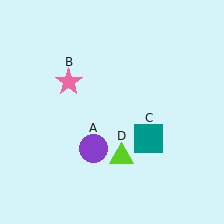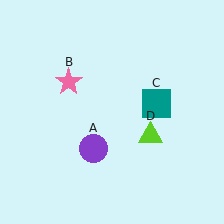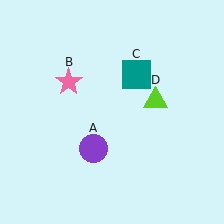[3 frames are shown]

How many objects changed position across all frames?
2 objects changed position: teal square (object C), lime triangle (object D).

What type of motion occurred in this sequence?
The teal square (object C), lime triangle (object D) rotated counterclockwise around the center of the scene.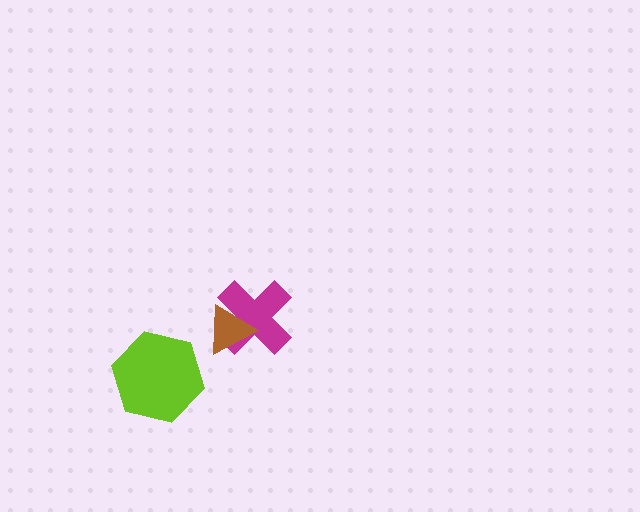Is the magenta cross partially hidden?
Yes, it is partially covered by another shape.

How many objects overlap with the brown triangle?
1 object overlaps with the brown triangle.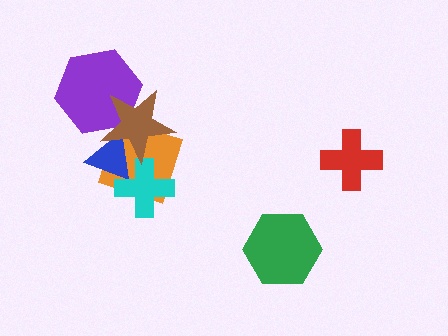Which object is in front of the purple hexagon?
The brown star is in front of the purple hexagon.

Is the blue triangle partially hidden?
Yes, it is partially covered by another shape.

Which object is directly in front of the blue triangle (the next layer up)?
The cyan cross is directly in front of the blue triangle.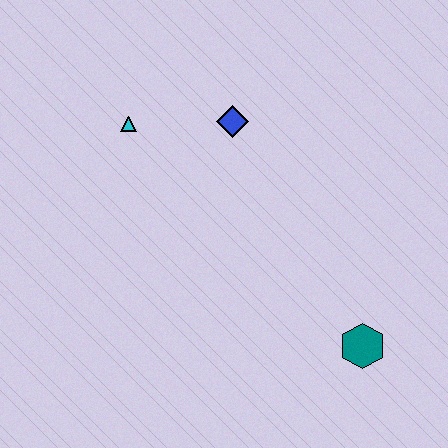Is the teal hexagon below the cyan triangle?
Yes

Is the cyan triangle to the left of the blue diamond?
Yes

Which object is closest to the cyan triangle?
The blue diamond is closest to the cyan triangle.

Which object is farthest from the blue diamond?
The teal hexagon is farthest from the blue diamond.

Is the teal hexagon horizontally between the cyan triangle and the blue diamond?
No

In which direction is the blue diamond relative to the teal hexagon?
The blue diamond is above the teal hexagon.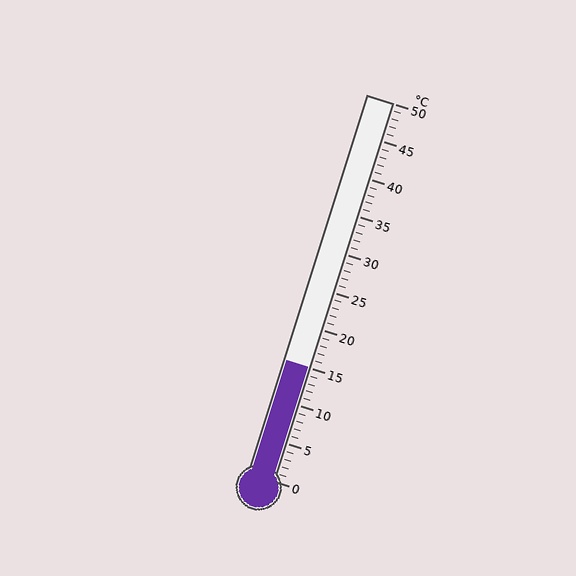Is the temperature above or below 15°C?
The temperature is at 15°C.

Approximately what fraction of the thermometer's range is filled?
The thermometer is filled to approximately 30% of its range.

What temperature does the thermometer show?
The thermometer shows approximately 15°C.